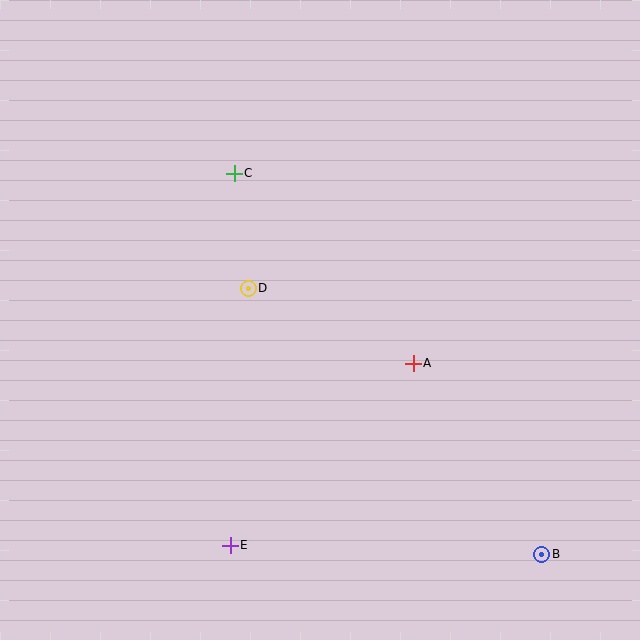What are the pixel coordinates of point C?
Point C is at (234, 173).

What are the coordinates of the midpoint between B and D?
The midpoint between B and D is at (395, 421).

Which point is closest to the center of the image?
Point D at (248, 288) is closest to the center.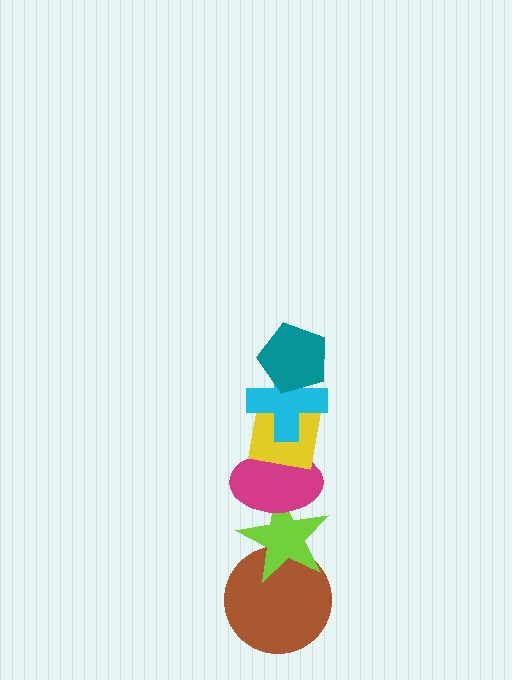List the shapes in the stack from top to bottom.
From top to bottom: the teal pentagon, the cyan cross, the yellow square, the magenta ellipse, the lime star, the brown circle.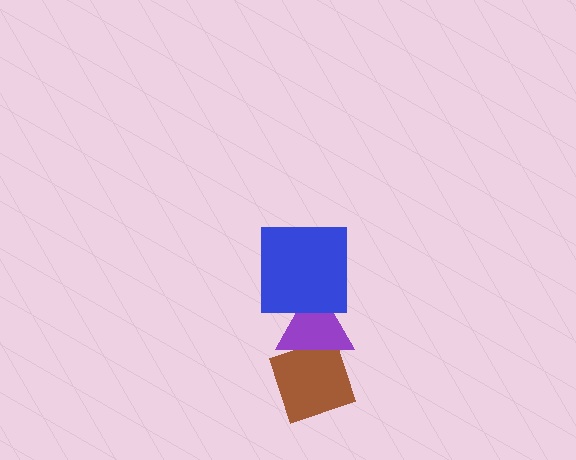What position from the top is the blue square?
The blue square is 1st from the top.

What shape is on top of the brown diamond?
The purple triangle is on top of the brown diamond.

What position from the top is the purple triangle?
The purple triangle is 2nd from the top.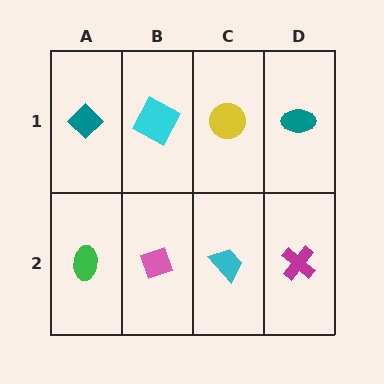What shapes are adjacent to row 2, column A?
A teal diamond (row 1, column A), a pink diamond (row 2, column B).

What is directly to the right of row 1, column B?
A yellow circle.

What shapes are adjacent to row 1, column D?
A magenta cross (row 2, column D), a yellow circle (row 1, column C).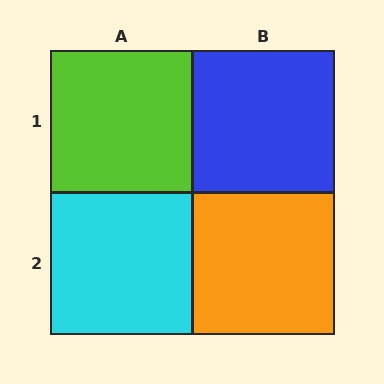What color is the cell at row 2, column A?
Cyan.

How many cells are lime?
1 cell is lime.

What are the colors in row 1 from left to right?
Lime, blue.